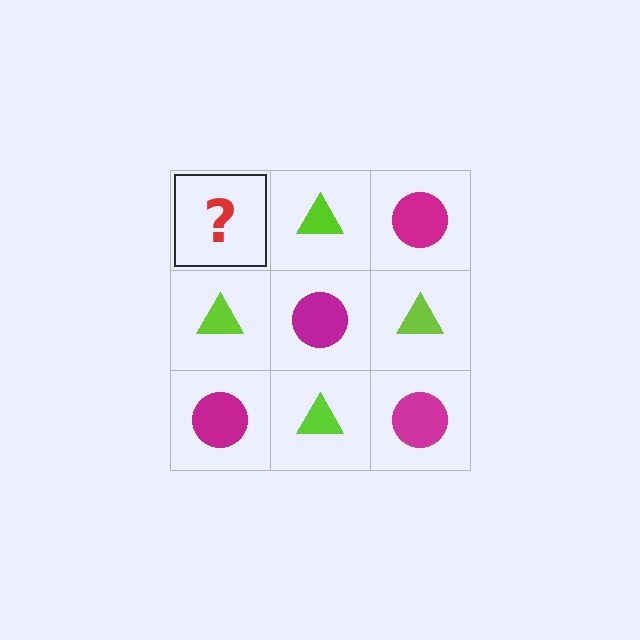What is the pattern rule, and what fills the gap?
The rule is that it alternates magenta circle and lime triangle in a checkerboard pattern. The gap should be filled with a magenta circle.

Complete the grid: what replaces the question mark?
The question mark should be replaced with a magenta circle.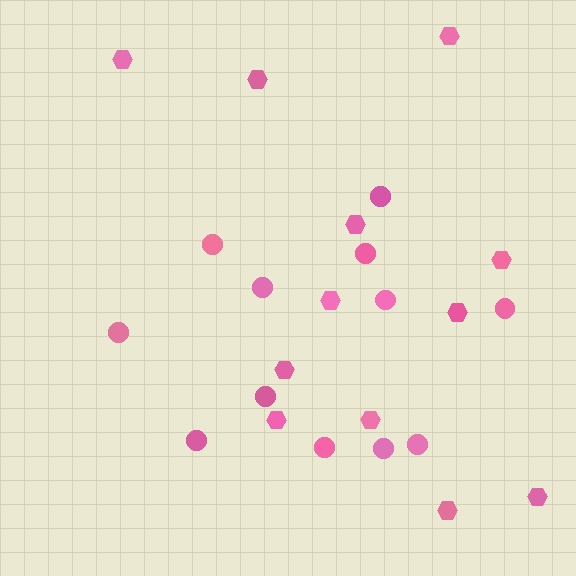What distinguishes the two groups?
There are 2 groups: one group of circles (12) and one group of hexagons (12).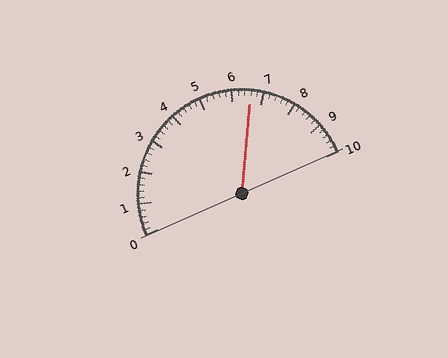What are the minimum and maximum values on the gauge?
The gauge ranges from 0 to 10.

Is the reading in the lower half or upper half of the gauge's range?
The reading is in the upper half of the range (0 to 10).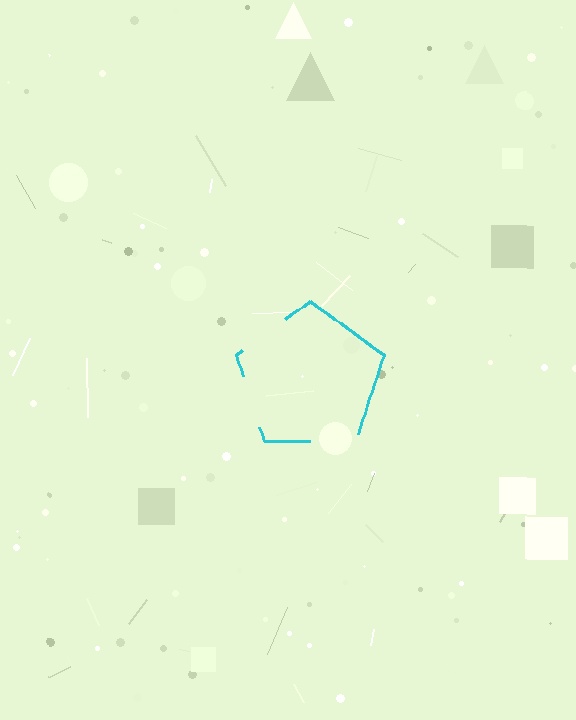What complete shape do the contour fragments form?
The contour fragments form a pentagon.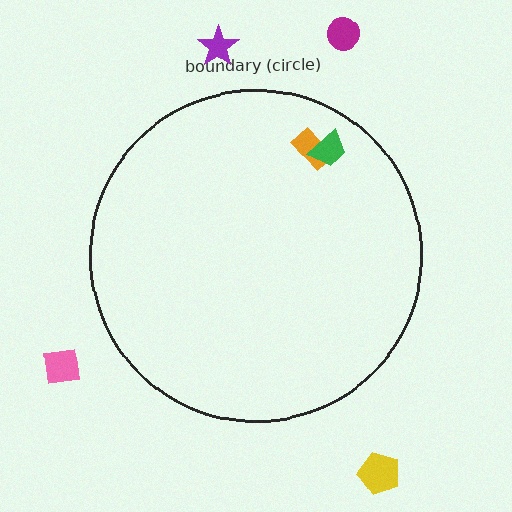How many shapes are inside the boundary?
2 inside, 4 outside.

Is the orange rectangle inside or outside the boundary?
Inside.